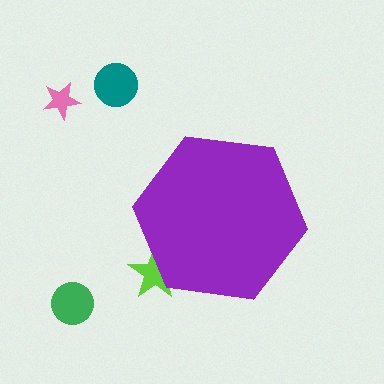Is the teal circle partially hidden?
No, the teal circle is fully visible.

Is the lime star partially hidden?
Yes, the lime star is partially hidden behind the purple hexagon.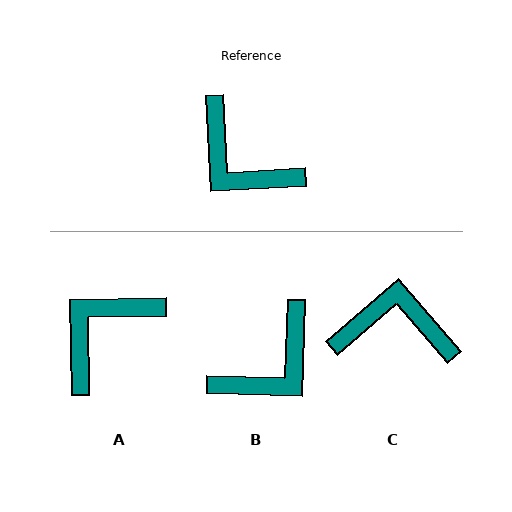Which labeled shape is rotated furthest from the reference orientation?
C, about 142 degrees away.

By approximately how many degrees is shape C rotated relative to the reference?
Approximately 142 degrees clockwise.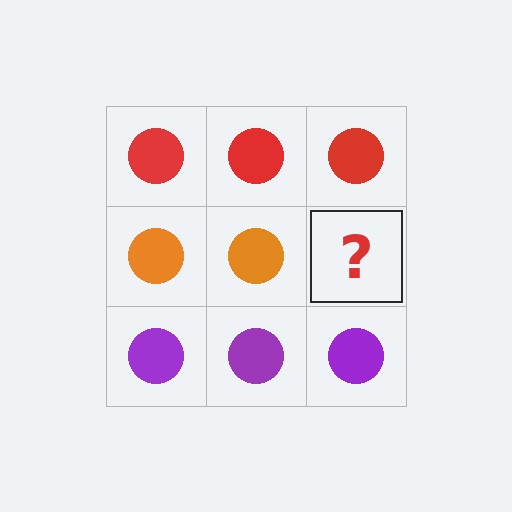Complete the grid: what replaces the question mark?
The question mark should be replaced with an orange circle.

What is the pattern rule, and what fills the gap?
The rule is that each row has a consistent color. The gap should be filled with an orange circle.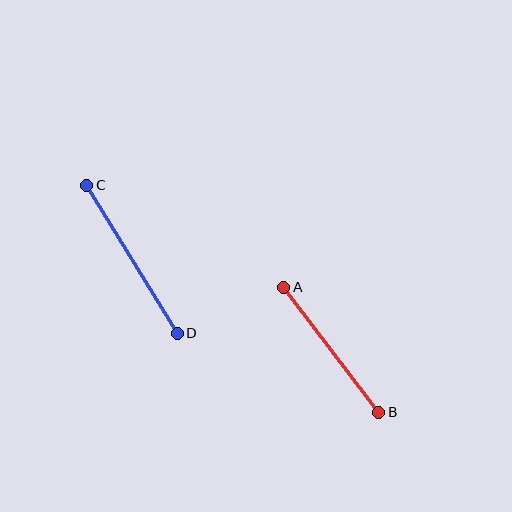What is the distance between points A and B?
The distance is approximately 157 pixels.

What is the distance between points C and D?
The distance is approximately 174 pixels.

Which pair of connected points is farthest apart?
Points C and D are farthest apart.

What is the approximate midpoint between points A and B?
The midpoint is at approximately (331, 350) pixels.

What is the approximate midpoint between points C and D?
The midpoint is at approximately (132, 259) pixels.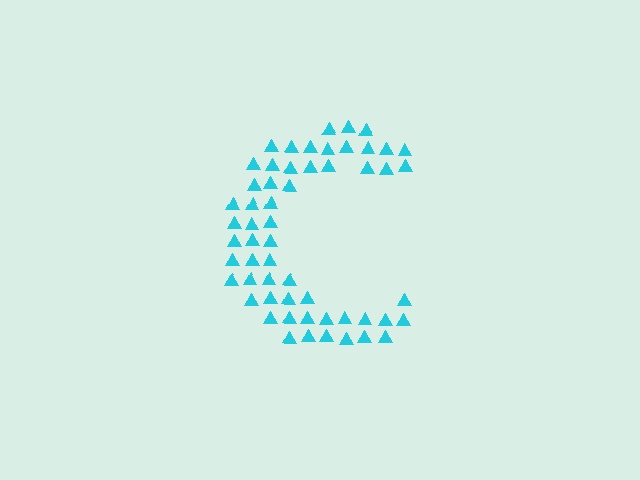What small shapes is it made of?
It is made of small triangles.